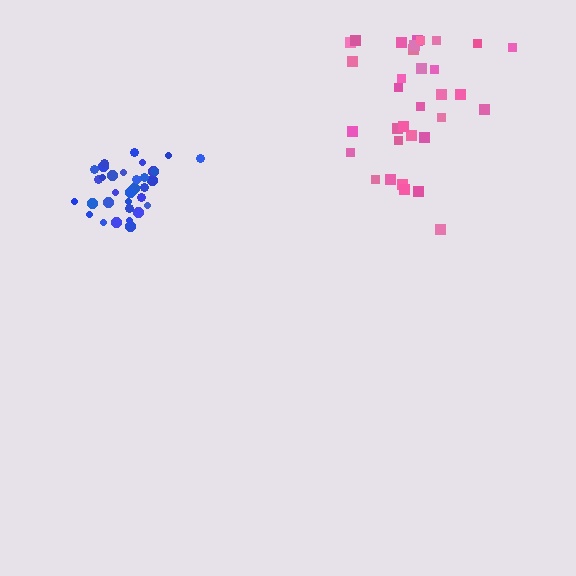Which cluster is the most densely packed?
Blue.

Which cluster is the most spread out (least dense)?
Pink.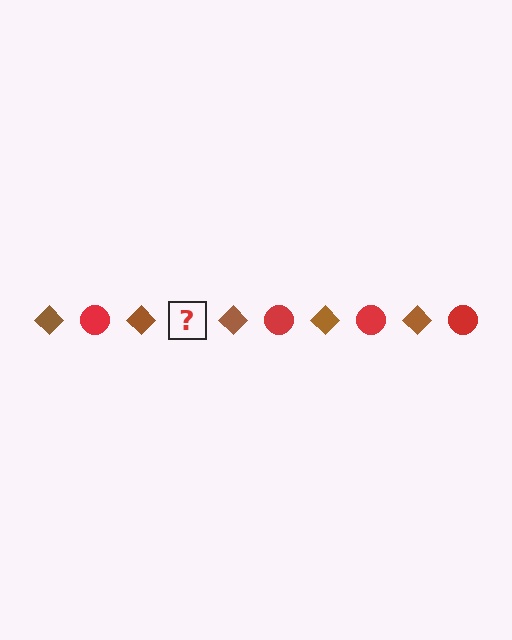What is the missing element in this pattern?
The missing element is a red circle.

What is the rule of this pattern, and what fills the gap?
The rule is that the pattern alternates between brown diamond and red circle. The gap should be filled with a red circle.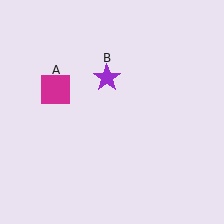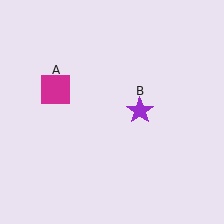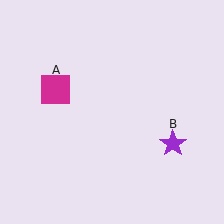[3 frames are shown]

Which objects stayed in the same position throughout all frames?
Magenta square (object A) remained stationary.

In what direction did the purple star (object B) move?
The purple star (object B) moved down and to the right.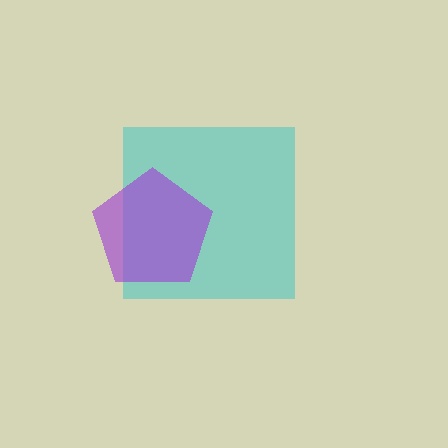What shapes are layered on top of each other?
The layered shapes are: a cyan square, a purple pentagon.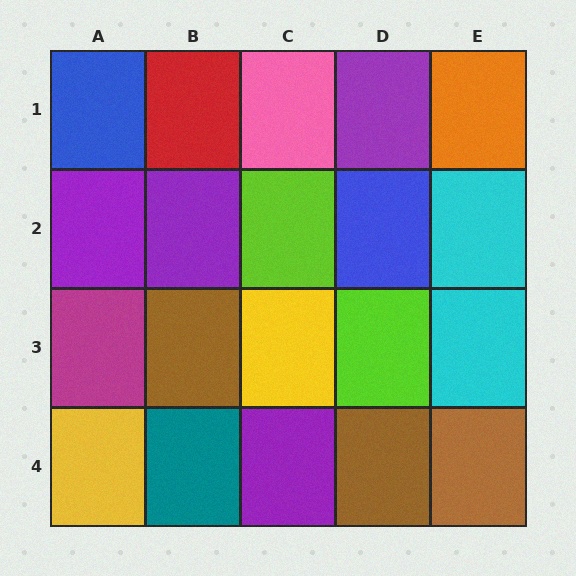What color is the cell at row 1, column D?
Purple.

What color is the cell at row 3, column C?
Yellow.